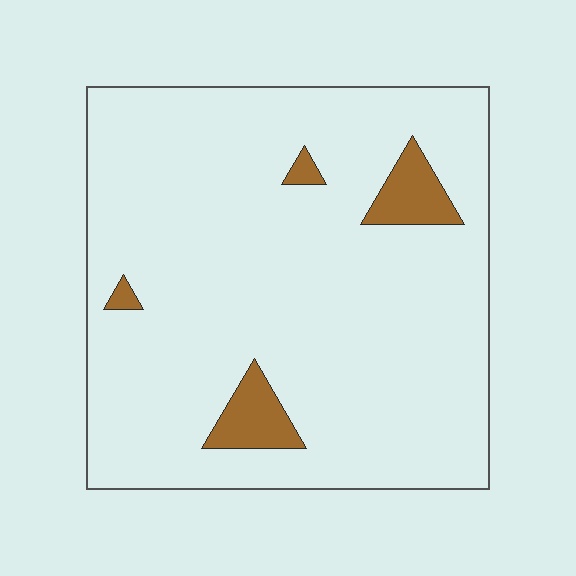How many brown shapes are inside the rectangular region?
4.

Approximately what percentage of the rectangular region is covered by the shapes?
Approximately 5%.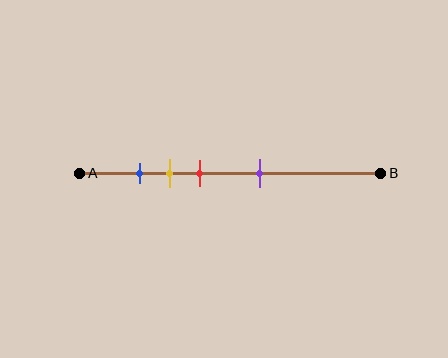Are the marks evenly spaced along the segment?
No, the marks are not evenly spaced.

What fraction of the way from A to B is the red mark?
The red mark is approximately 40% (0.4) of the way from A to B.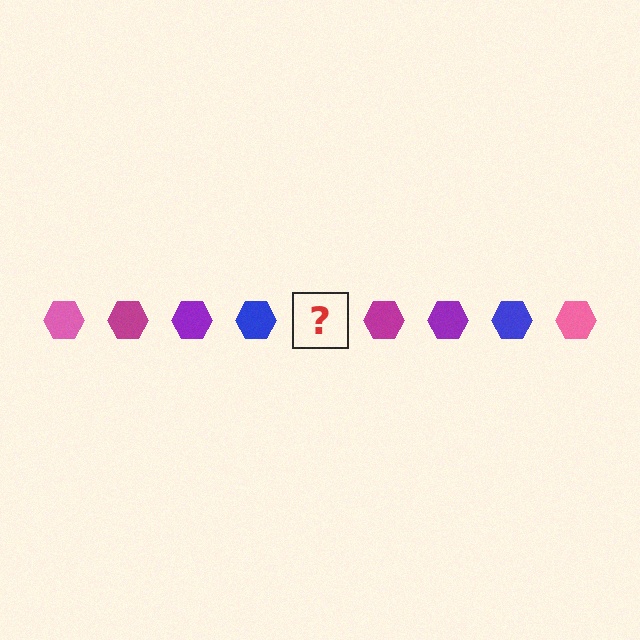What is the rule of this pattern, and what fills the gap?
The rule is that the pattern cycles through pink, magenta, purple, blue hexagons. The gap should be filled with a pink hexagon.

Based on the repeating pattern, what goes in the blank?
The blank should be a pink hexagon.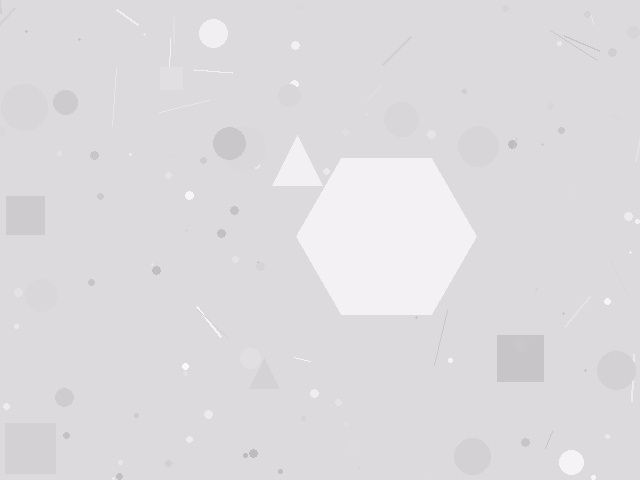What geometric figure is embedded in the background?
A hexagon is embedded in the background.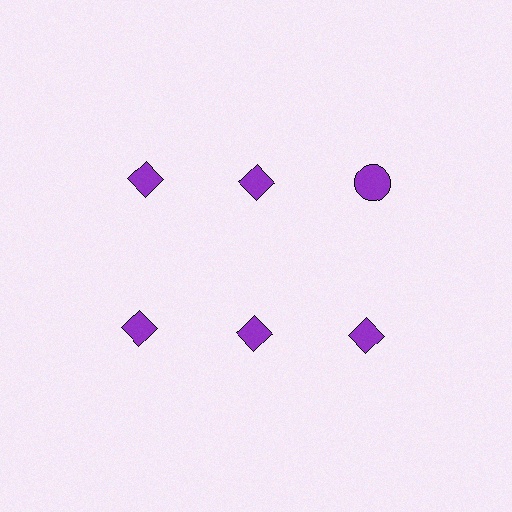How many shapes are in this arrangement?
There are 6 shapes arranged in a grid pattern.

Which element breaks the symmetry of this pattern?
The purple circle in the top row, center column breaks the symmetry. All other shapes are purple diamonds.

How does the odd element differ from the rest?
It has a different shape: circle instead of diamond.